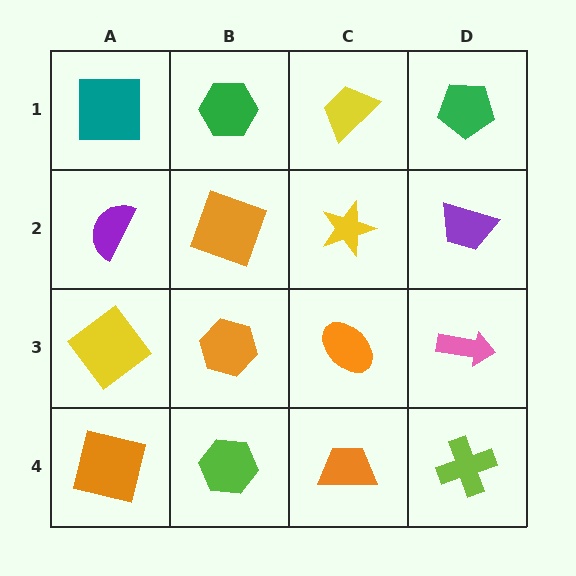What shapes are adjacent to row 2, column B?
A green hexagon (row 1, column B), an orange hexagon (row 3, column B), a purple semicircle (row 2, column A), a yellow star (row 2, column C).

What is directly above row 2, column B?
A green hexagon.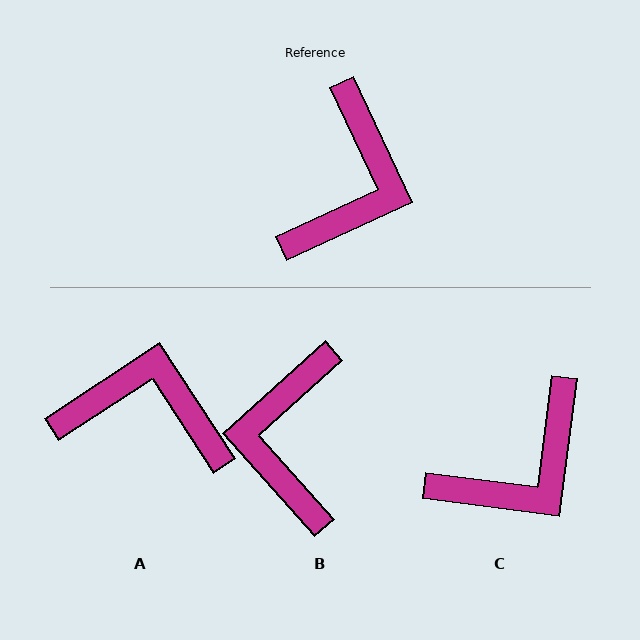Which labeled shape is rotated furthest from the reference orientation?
B, about 163 degrees away.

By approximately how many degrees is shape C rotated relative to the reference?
Approximately 32 degrees clockwise.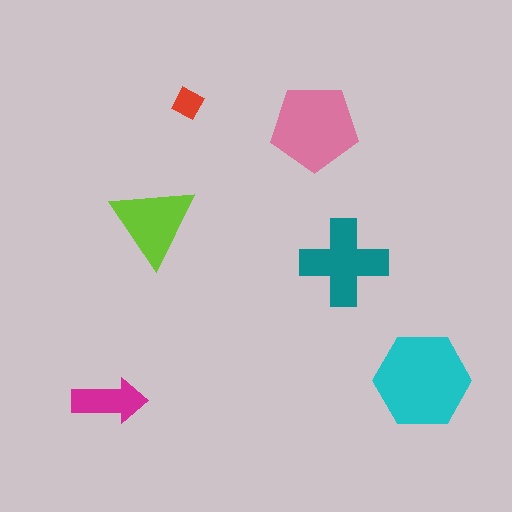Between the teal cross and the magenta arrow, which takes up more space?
The teal cross.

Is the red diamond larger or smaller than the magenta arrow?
Smaller.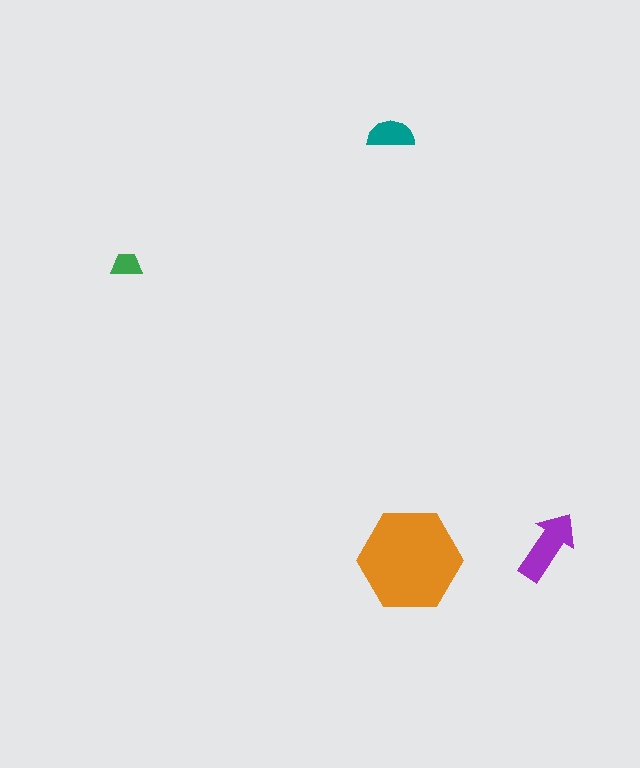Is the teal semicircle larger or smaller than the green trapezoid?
Larger.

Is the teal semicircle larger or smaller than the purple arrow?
Smaller.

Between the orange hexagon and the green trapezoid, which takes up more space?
The orange hexagon.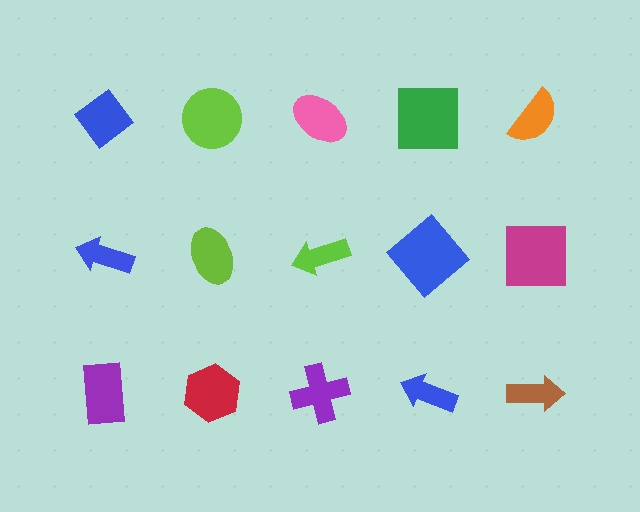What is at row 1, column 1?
A blue diamond.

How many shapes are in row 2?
5 shapes.